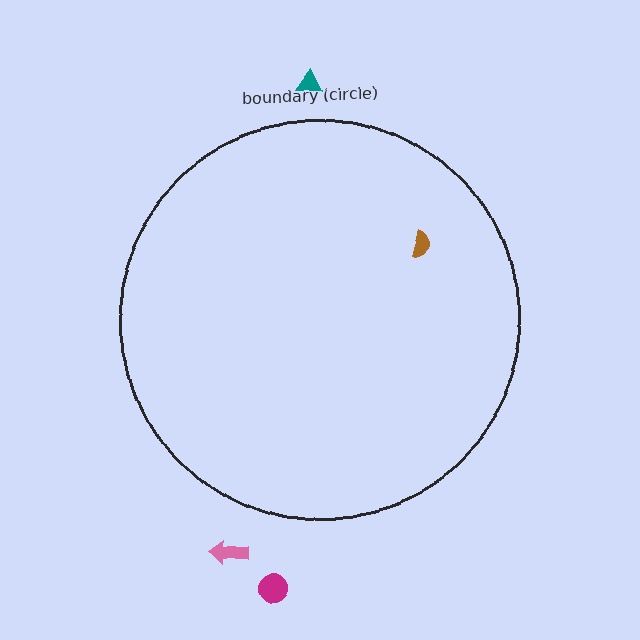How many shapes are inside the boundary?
1 inside, 3 outside.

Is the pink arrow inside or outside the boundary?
Outside.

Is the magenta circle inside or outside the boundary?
Outside.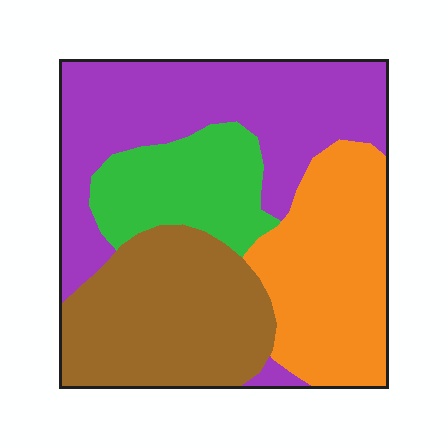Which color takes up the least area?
Green, at roughly 15%.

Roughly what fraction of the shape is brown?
Brown covers roughly 25% of the shape.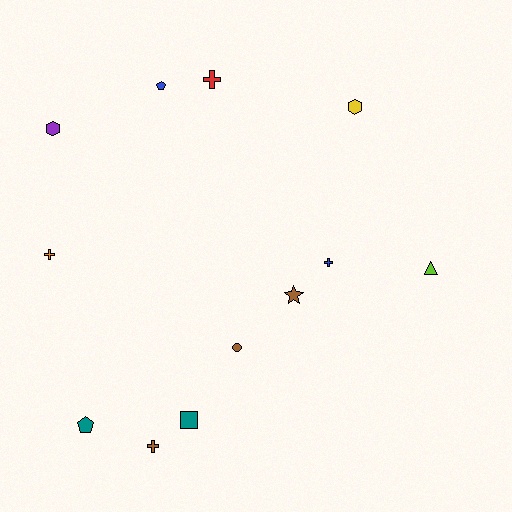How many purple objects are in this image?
There is 1 purple object.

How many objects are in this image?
There are 12 objects.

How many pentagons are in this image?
There are 2 pentagons.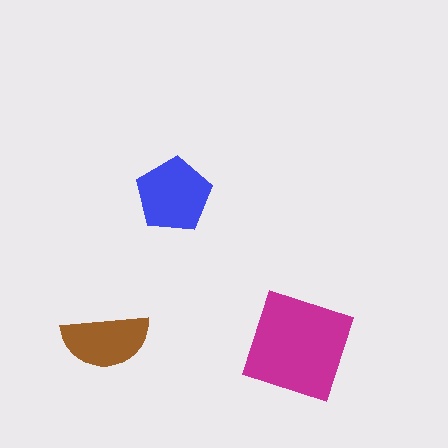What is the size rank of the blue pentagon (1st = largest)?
2nd.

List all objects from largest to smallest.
The magenta diamond, the blue pentagon, the brown semicircle.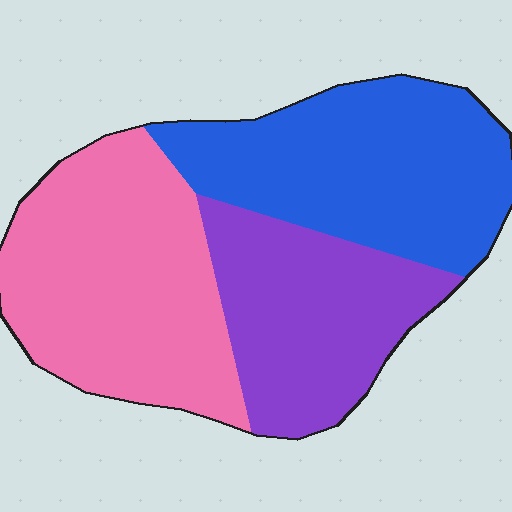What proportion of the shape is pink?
Pink takes up about three eighths (3/8) of the shape.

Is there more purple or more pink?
Pink.